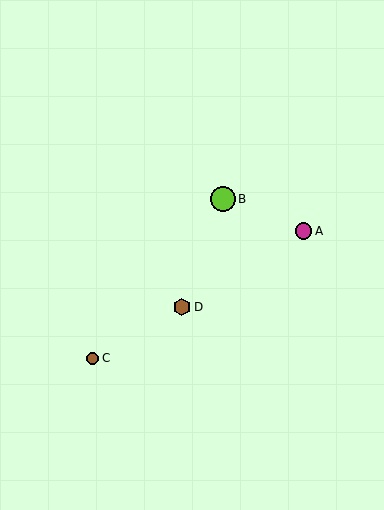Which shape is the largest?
The lime circle (labeled B) is the largest.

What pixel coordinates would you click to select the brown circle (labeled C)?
Click at (93, 358) to select the brown circle C.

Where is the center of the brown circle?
The center of the brown circle is at (93, 358).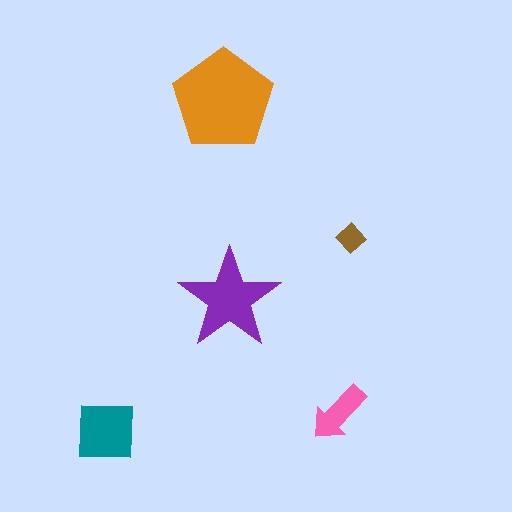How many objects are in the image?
There are 5 objects in the image.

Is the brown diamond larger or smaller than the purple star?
Smaller.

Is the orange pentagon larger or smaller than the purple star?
Larger.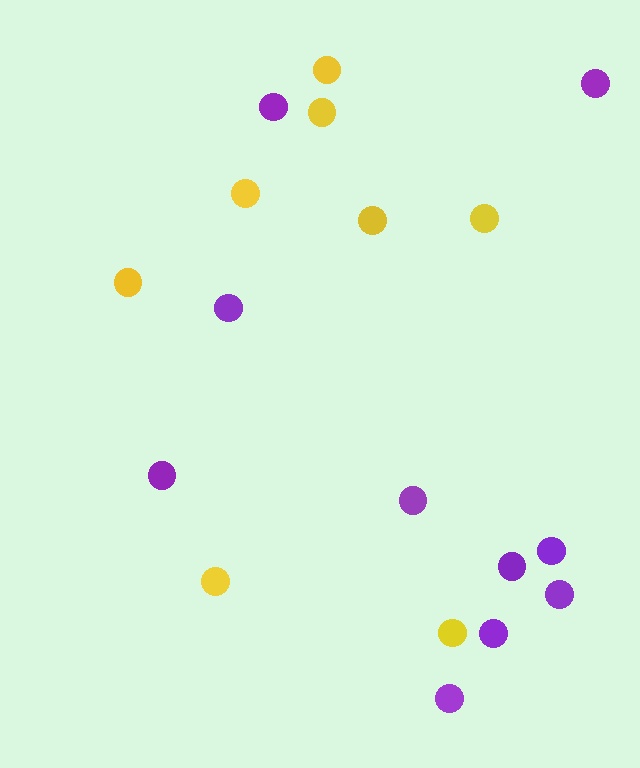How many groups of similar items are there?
There are 2 groups: one group of purple circles (10) and one group of yellow circles (8).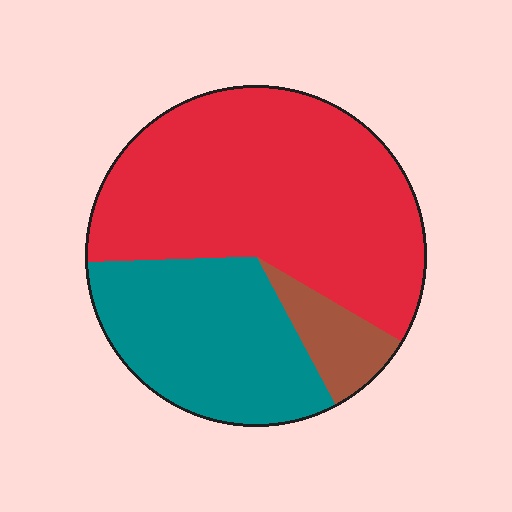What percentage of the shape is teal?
Teal covers about 30% of the shape.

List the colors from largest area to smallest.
From largest to smallest: red, teal, brown.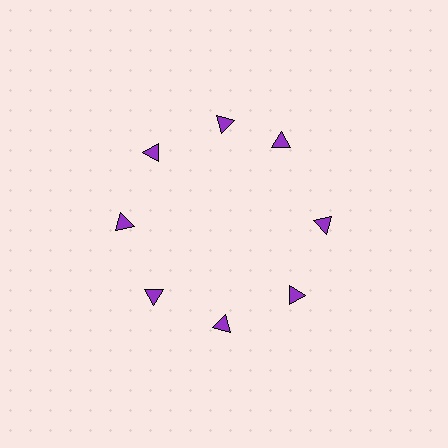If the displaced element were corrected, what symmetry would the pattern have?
It would have 8-fold rotational symmetry — the pattern would map onto itself every 45 degrees.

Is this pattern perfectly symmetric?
No. The 8 purple triangles are arranged in a ring, but one element near the 2 o'clock position is rotated out of alignment along the ring, breaking the 8-fold rotational symmetry.